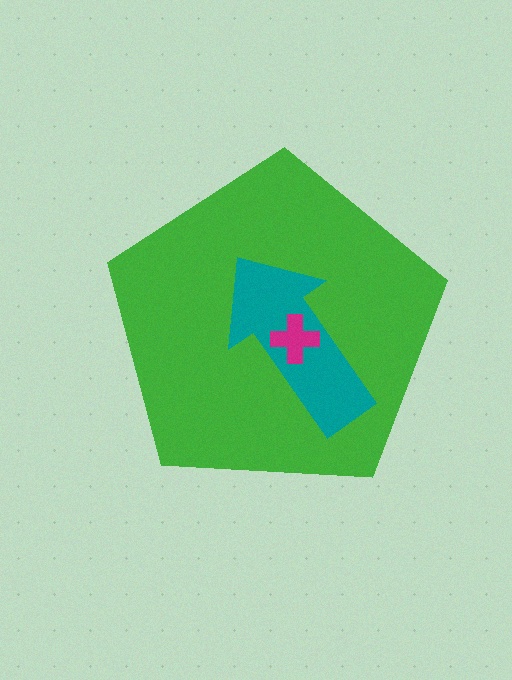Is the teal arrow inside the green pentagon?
Yes.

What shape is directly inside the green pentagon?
The teal arrow.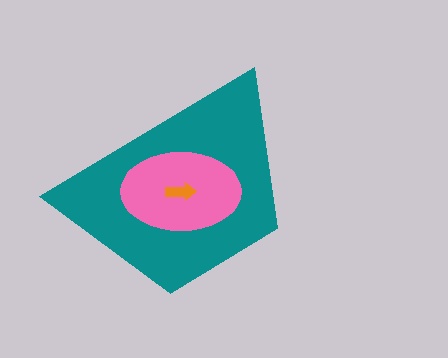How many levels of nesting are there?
3.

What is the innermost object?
The orange arrow.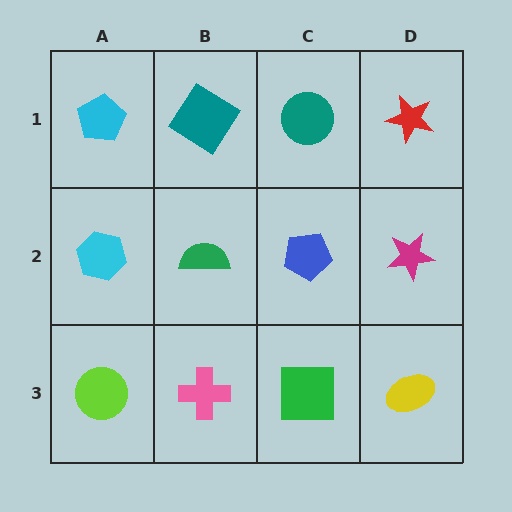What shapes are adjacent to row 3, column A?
A cyan hexagon (row 2, column A), a pink cross (row 3, column B).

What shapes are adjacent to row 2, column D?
A red star (row 1, column D), a yellow ellipse (row 3, column D), a blue pentagon (row 2, column C).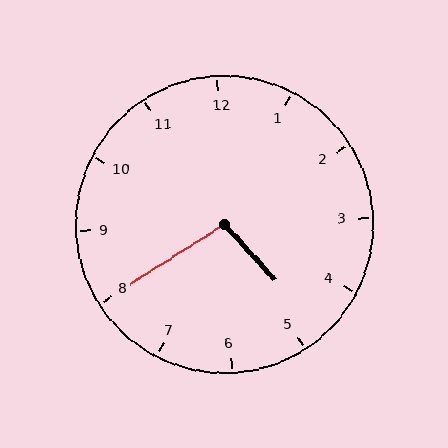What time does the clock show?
4:40.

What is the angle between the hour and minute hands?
Approximately 100 degrees.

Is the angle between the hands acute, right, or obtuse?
It is obtuse.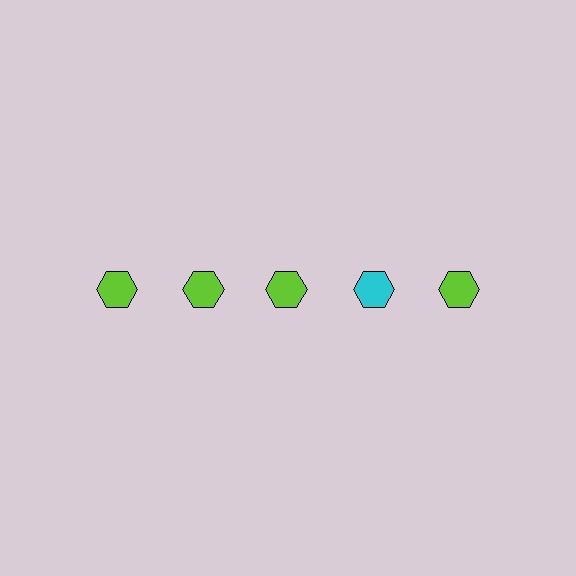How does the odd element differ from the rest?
It has a different color: cyan instead of lime.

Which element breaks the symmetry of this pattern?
The cyan hexagon in the top row, second from right column breaks the symmetry. All other shapes are lime hexagons.